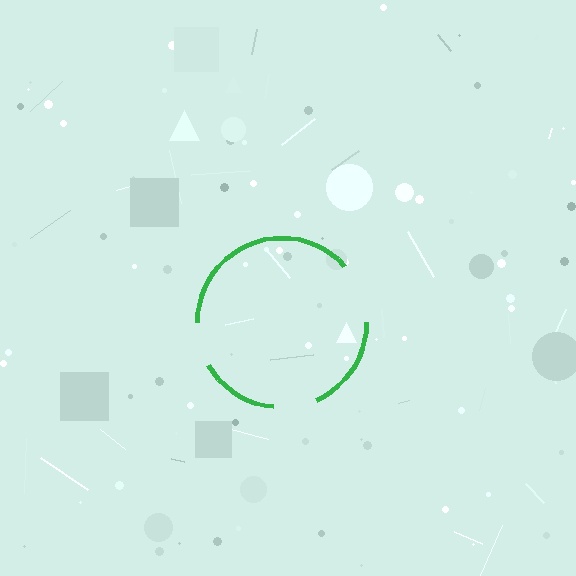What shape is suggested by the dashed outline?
The dashed outline suggests a circle.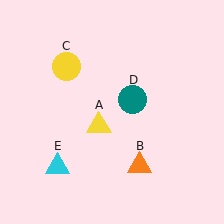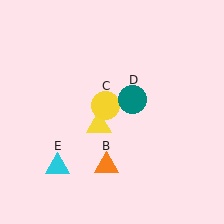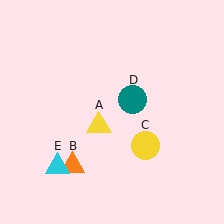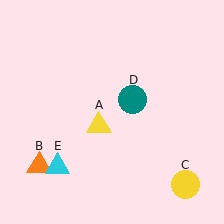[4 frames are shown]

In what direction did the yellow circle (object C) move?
The yellow circle (object C) moved down and to the right.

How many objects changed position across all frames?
2 objects changed position: orange triangle (object B), yellow circle (object C).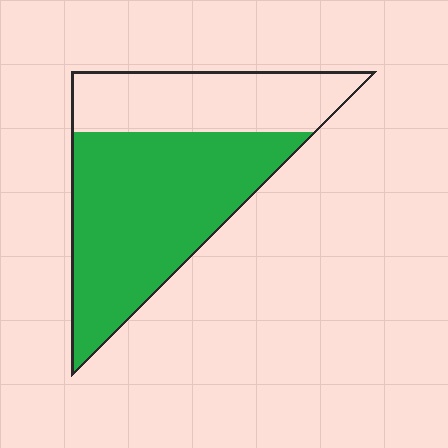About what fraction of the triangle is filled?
About five eighths (5/8).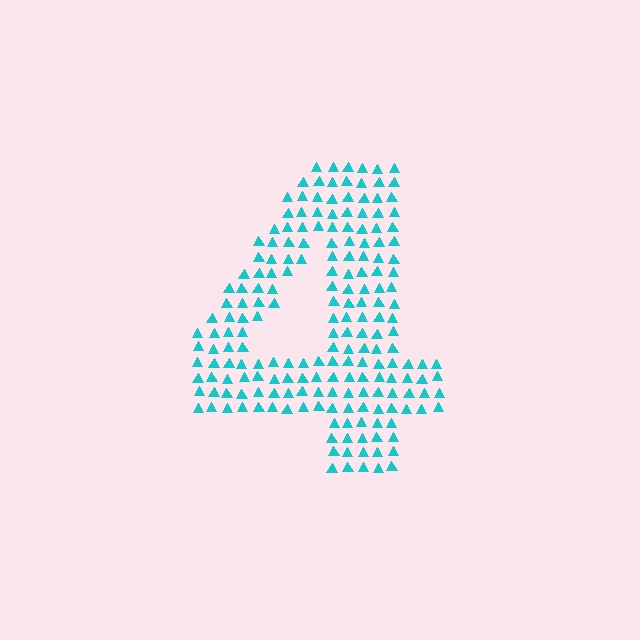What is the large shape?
The large shape is the digit 4.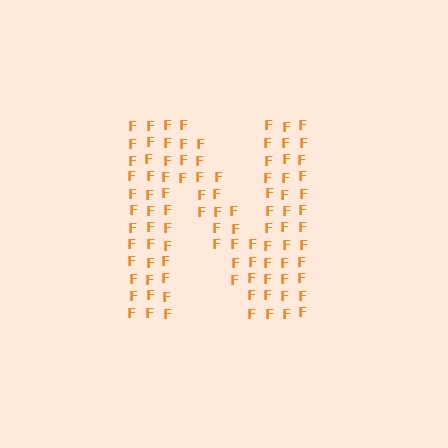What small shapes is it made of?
It is made of small letter F's.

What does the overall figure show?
The overall figure shows the letter N.